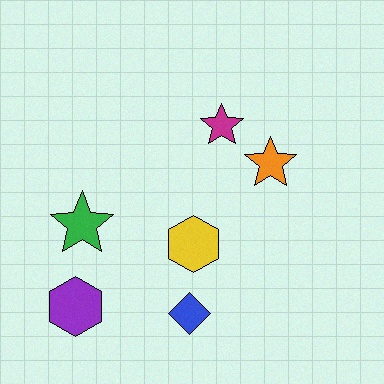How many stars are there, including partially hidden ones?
There are 3 stars.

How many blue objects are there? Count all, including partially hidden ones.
There is 1 blue object.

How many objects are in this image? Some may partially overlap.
There are 6 objects.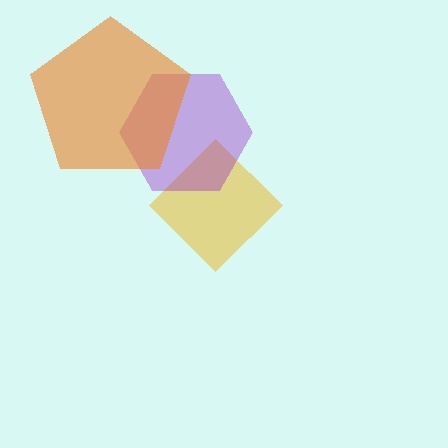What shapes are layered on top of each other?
The layered shapes are: a yellow diamond, a purple hexagon, an orange pentagon.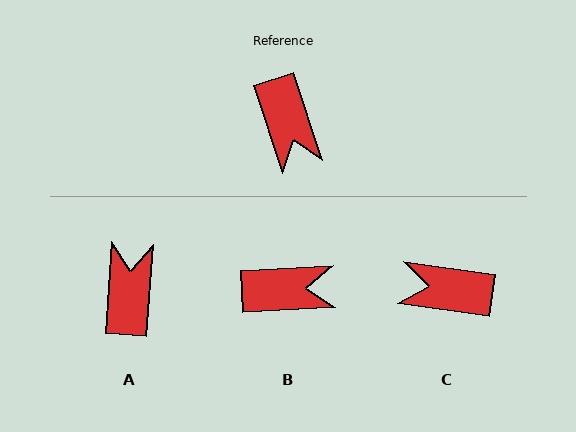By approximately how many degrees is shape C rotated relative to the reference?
Approximately 116 degrees clockwise.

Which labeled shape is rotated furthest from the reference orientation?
A, about 158 degrees away.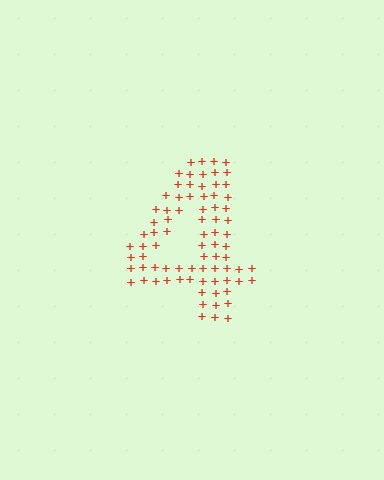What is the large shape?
The large shape is the digit 4.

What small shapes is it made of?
It is made of small plus signs.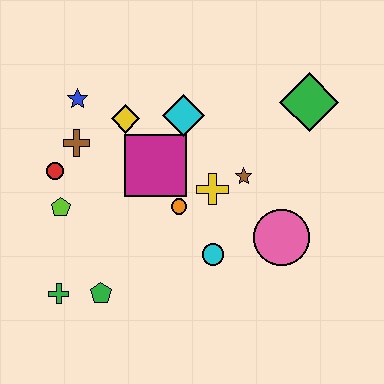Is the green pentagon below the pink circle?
Yes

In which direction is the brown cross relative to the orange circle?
The brown cross is to the left of the orange circle.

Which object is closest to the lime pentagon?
The red circle is closest to the lime pentagon.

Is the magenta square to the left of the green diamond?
Yes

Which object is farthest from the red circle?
The green diamond is farthest from the red circle.